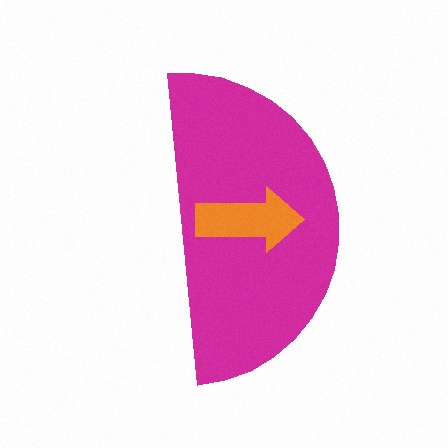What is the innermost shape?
The orange arrow.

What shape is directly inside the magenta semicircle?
The orange arrow.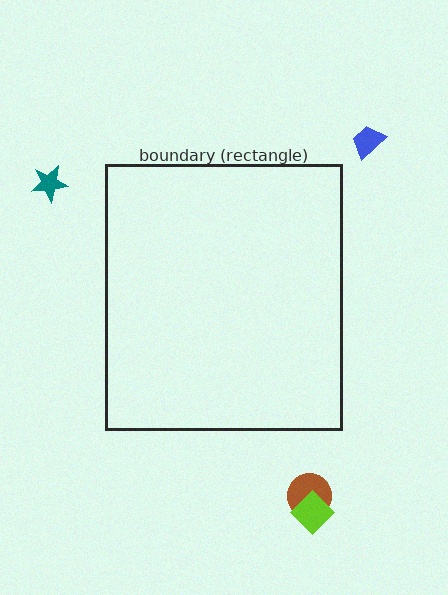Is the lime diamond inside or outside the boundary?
Outside.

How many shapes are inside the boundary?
0 inside, 4 outside.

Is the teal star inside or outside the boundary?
Outside.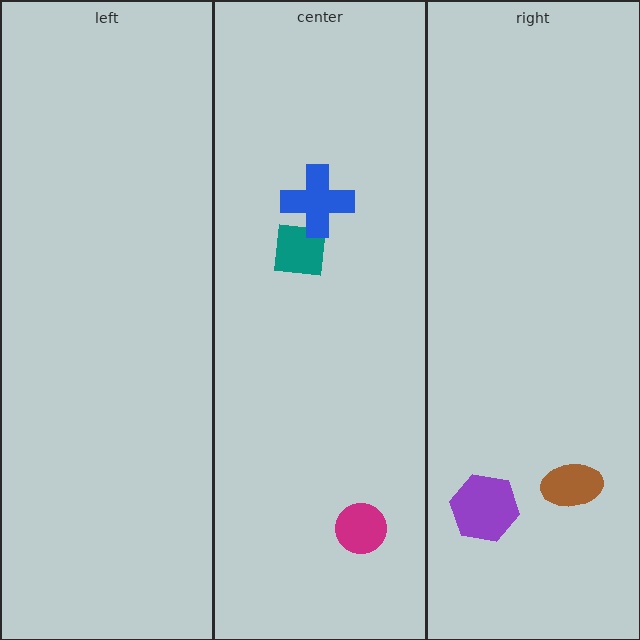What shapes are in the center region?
The teal square, the blue cross, the magenta circle.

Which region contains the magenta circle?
The center region.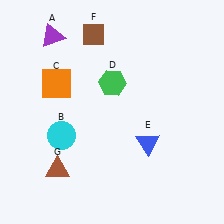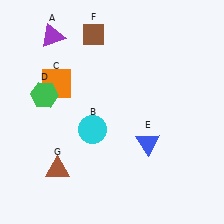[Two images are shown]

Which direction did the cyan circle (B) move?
The cyan circle (B) moved right.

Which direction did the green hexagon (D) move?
The green hexagon (D) moved left.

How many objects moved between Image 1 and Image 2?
2 objects moved between the two images.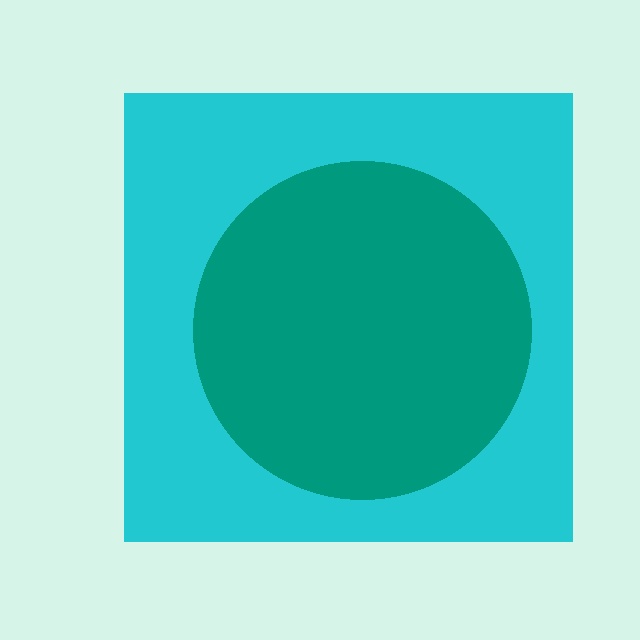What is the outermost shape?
The cyan square.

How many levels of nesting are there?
2.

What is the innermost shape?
The teal circle.